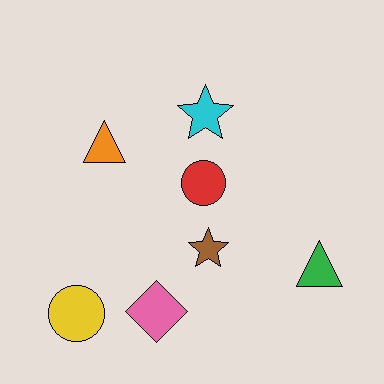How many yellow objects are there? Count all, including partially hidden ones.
There is 1 yellow object.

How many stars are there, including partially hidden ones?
There are 2 stars.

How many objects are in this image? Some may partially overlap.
There are 7 objects.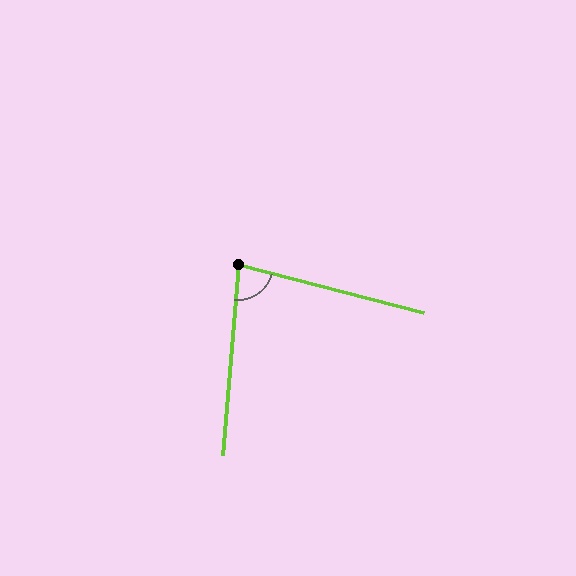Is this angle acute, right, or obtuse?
It is acute.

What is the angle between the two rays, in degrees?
Approximately 80 degrees.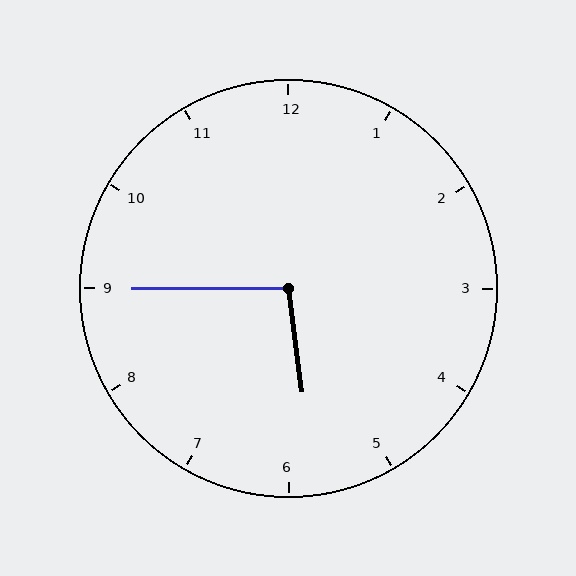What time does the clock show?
5:45.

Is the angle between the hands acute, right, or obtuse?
It is obtuse.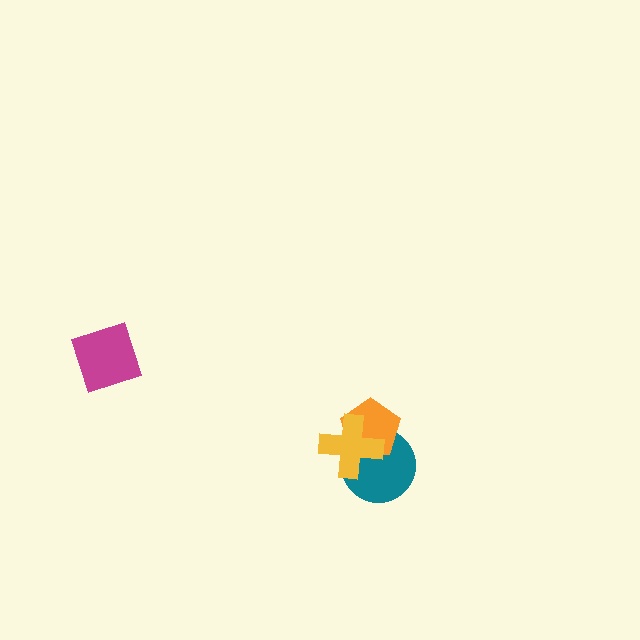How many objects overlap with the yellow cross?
2 objects overlap with the yellow cross.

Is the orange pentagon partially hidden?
Yes, it is partially covered by another shape.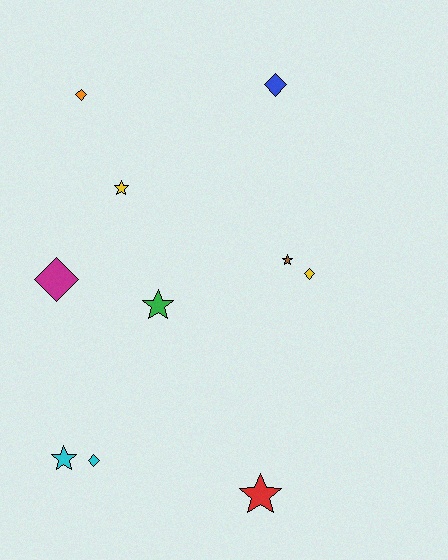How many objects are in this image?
There are 10 objects.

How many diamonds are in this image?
There are 5 diamonds.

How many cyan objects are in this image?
There are 2 cyan objects.